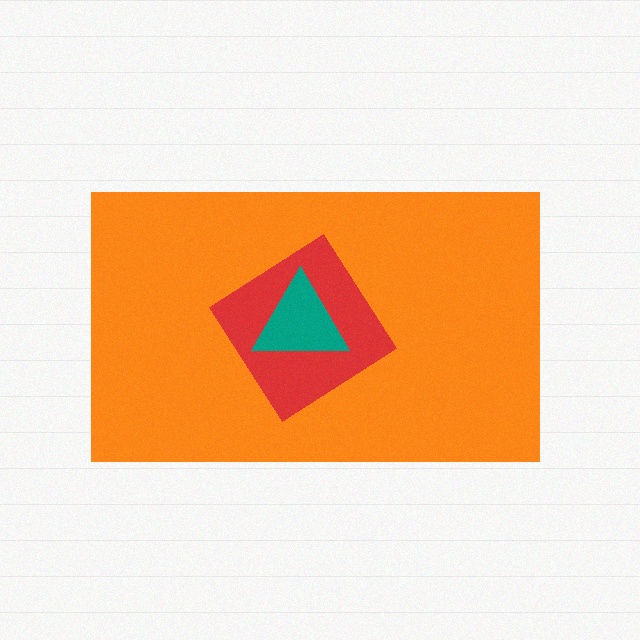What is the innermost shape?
The teal triangle.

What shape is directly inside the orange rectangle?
The red diamond.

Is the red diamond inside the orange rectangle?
Yes.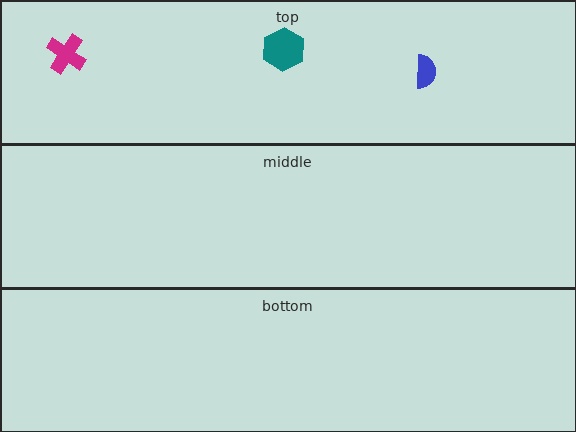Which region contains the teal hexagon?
The top region.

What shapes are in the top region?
The teal hexagon, the magenta cross, the blue semicircle.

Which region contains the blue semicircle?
The top region.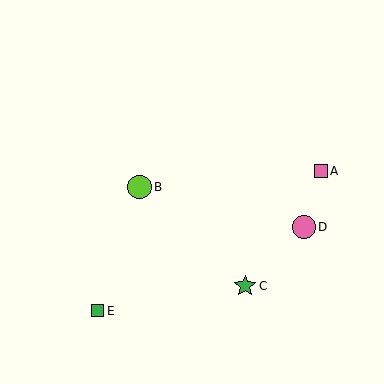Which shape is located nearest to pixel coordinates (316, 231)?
The pink circle (labeled D) at (304, 227) is nearest to that location.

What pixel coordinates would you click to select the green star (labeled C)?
Click at (245, 286) to select the green star C.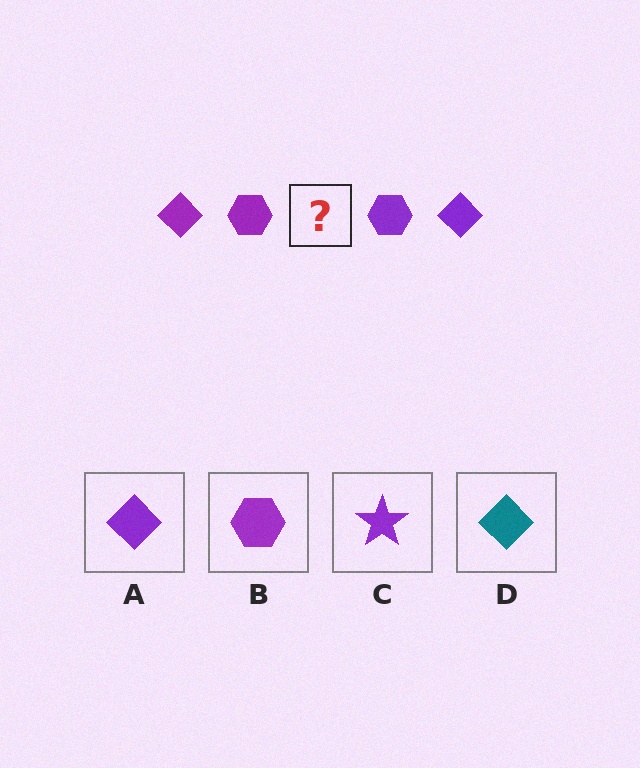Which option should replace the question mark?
Option A.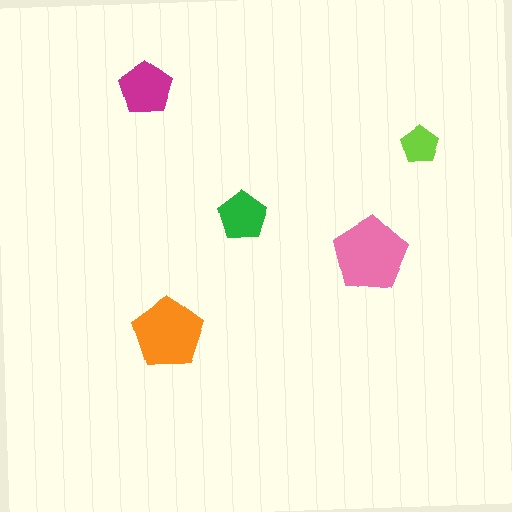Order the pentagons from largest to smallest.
the pink one, the orange one, the magenta one, the green one, the lime one.